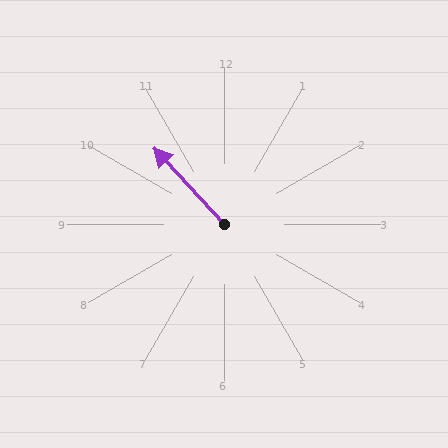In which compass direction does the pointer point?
Northwest.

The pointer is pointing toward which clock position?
Roughly 11 o'clock.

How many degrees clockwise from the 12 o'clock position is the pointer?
Approximately 317 degrees.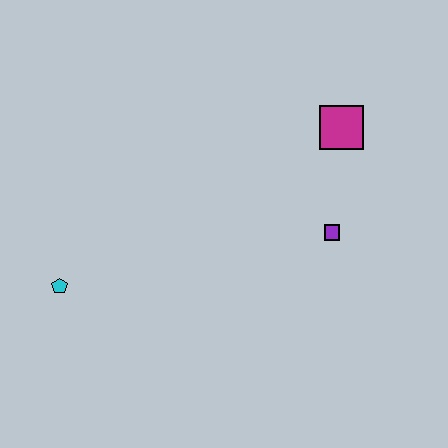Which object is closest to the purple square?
The magenta square is closest to the purple square.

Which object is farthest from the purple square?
The cyan pentagon is farthest from the purple square.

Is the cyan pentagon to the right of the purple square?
No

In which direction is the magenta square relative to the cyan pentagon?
The magenta square is to the right of the cyan pentagon.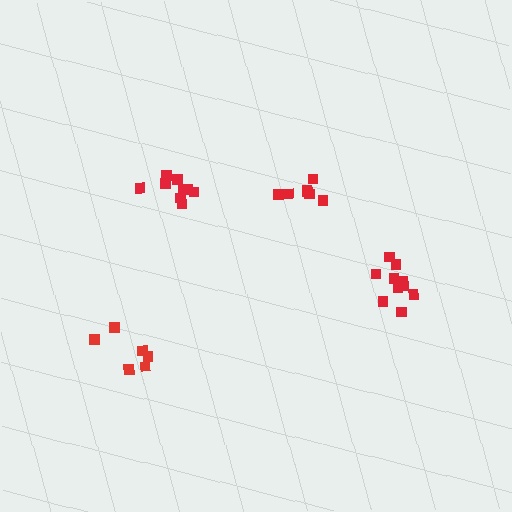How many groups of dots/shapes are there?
There are 4 groups.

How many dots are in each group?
Group 1: 10 dots, Group 2: 10 dots, Group 3: 7 dots, Group 4: 6 dots (33 total).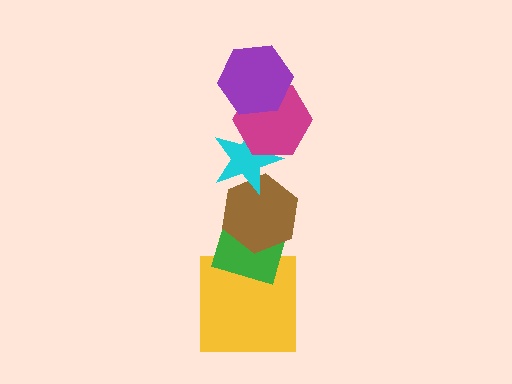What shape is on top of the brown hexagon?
The cyan star is on top of the brown hexagon.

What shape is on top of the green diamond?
The brown hexagon is on top of the green diamond.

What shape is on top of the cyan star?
The magenta hexagon is on top of the cyan star.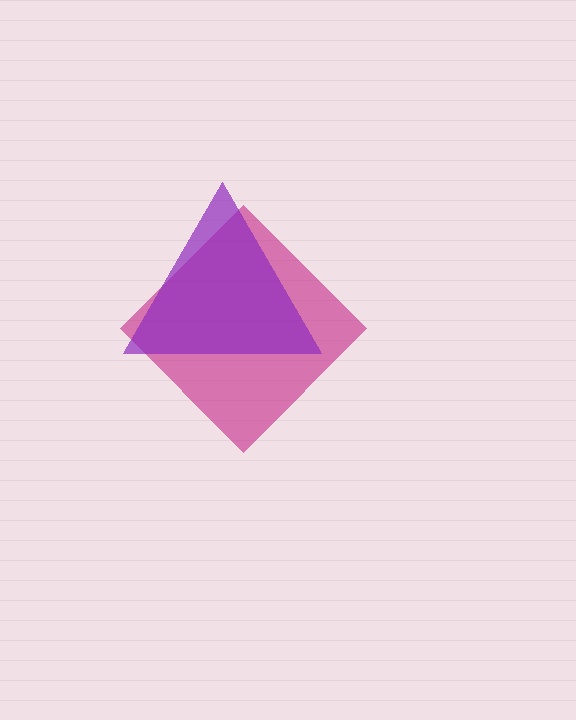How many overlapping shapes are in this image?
There are 2 overlapping shapes in the image.